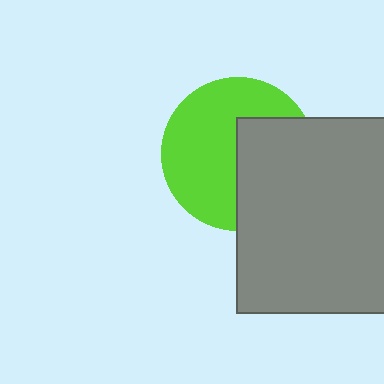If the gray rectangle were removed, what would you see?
You would see the complete lime circle.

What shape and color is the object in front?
The object in front is a gray rectangle.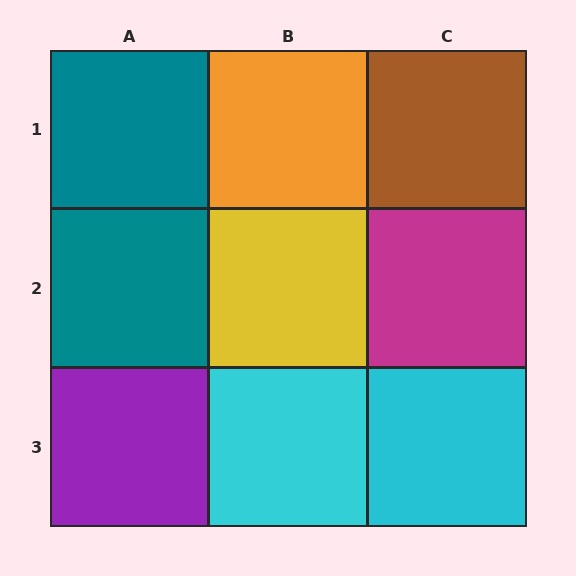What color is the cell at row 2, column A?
Teal.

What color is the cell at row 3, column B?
Cyan.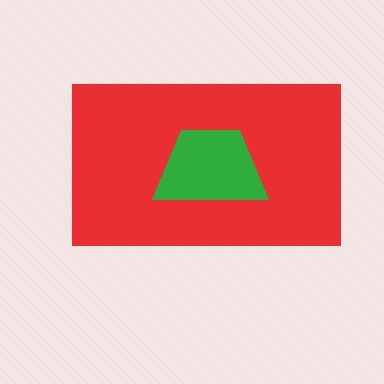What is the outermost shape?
The red rectangle.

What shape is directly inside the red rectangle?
The green trapezoid.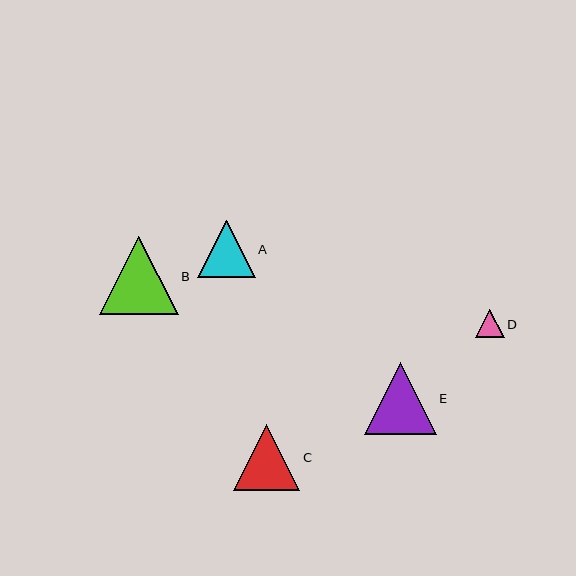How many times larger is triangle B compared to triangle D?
Triangle B is approximately 2.8 times the size of triangle D.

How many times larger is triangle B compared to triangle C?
Triangle B is approximately 1.2 times the size of triangle C.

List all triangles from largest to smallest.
From largest to smallest: B, E, C, A, D.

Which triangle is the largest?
Triangle B is the largest with a size of approximately 78 pixels.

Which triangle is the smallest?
Triangle D is the smallest with a size of approximately 28 pixels.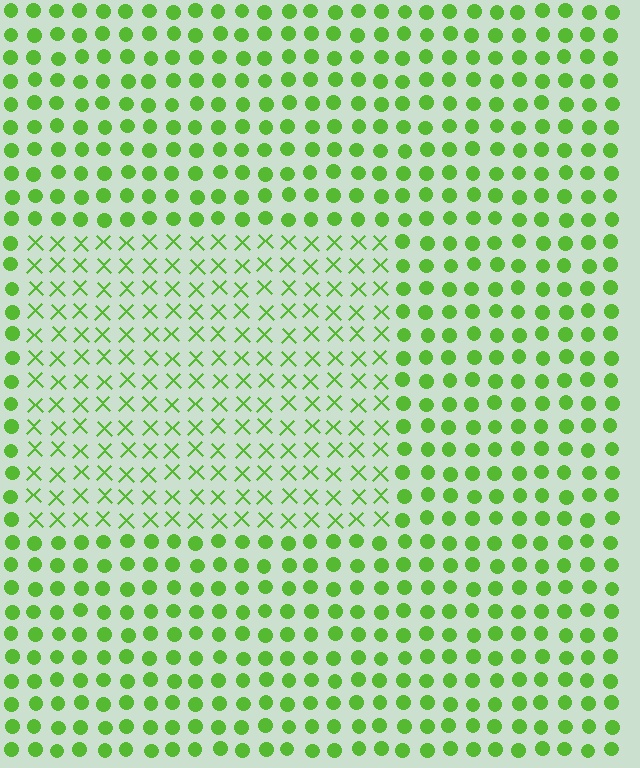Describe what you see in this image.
The image is filled with small lime elements arranged in a uniform grid. A rectangle-shaped region contains X marks, while the surrounding area contains circles. The boundary is defined purely by the change in element shape.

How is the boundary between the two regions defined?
The boundary is defined by a change in element shape: X marks inside vs. circles outside. All elements share the same color and spacing.